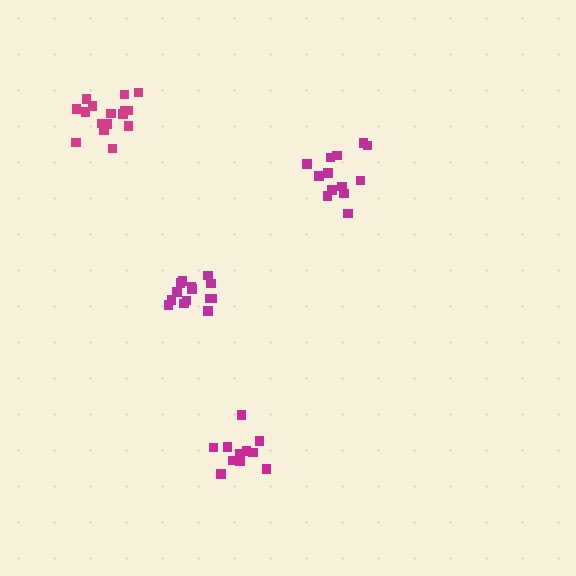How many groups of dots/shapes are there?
There are 4 groups.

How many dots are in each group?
Group 1: 14 dots, Group 2: 16 dots, Group 3: 11 dots, Group 4: 13 dots (54 total).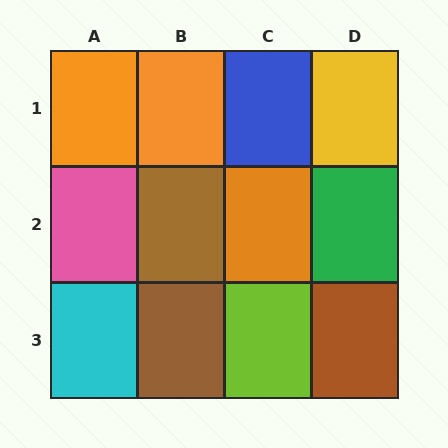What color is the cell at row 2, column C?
Orange.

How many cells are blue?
1 cell is blue.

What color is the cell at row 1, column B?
Orange.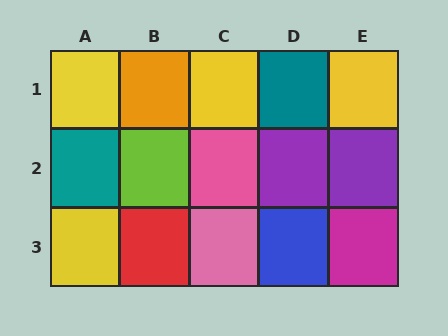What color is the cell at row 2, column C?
Pink.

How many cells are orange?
1 cell is orange.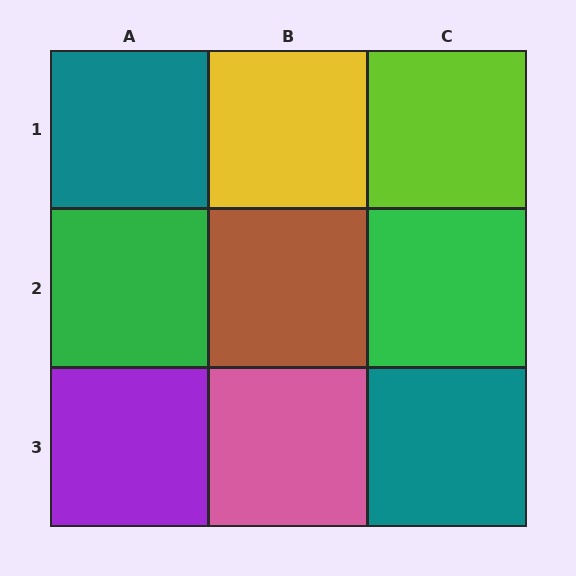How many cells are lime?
1 cell is lime.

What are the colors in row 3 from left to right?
Purple, pink, teal.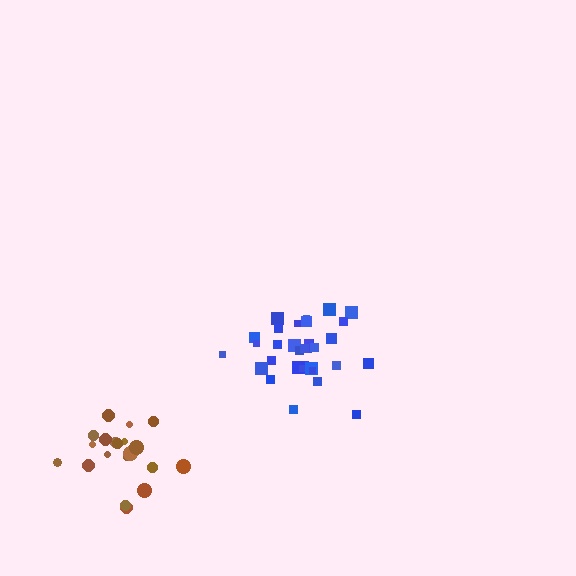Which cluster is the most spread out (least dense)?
Brown.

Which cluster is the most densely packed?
Blue.